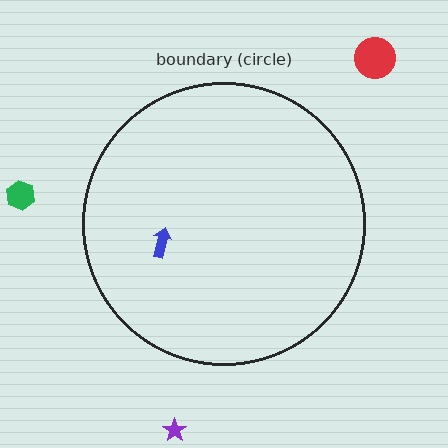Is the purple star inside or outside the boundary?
Outside.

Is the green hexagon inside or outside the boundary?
Outside.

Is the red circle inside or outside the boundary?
Outside.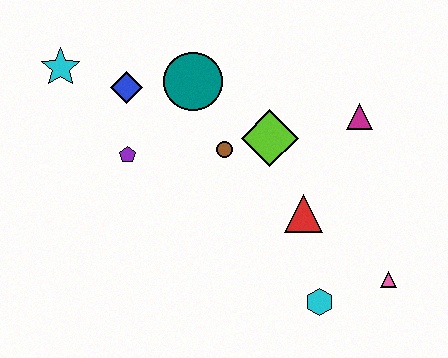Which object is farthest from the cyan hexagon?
The cyan star is farthest from the cyan hexagon.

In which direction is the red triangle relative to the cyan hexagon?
The red triangle is above the cyan hexagon.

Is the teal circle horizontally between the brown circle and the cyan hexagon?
No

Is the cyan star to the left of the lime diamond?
Yes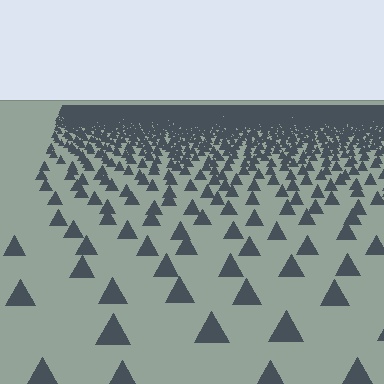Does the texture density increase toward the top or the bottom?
Density increases toward the top.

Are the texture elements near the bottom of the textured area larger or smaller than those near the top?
Larger. Near the bottom, elements are closer to the viewer and appear at a bigger on-screen size.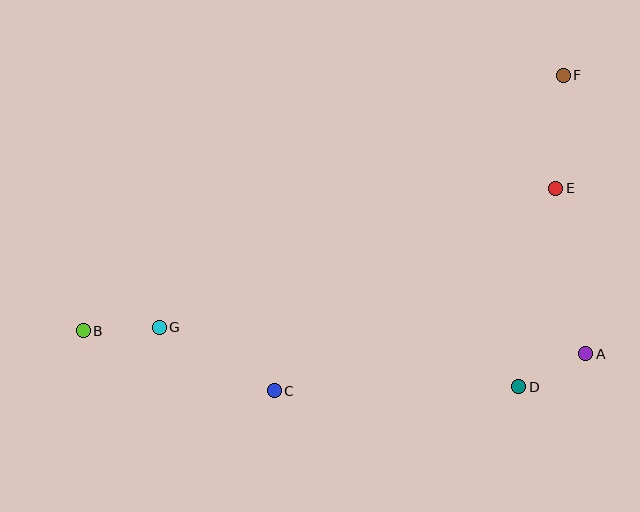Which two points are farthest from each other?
Points B and F are farthest from each other.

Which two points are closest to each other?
Points A and D are closest to each other.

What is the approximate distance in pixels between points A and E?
The distance between A and E is approximately 168 pixels.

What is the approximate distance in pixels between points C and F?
The distance between C and F is approximately 428 pixels.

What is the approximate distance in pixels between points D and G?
The distance between D and G is approximately 364 pixels.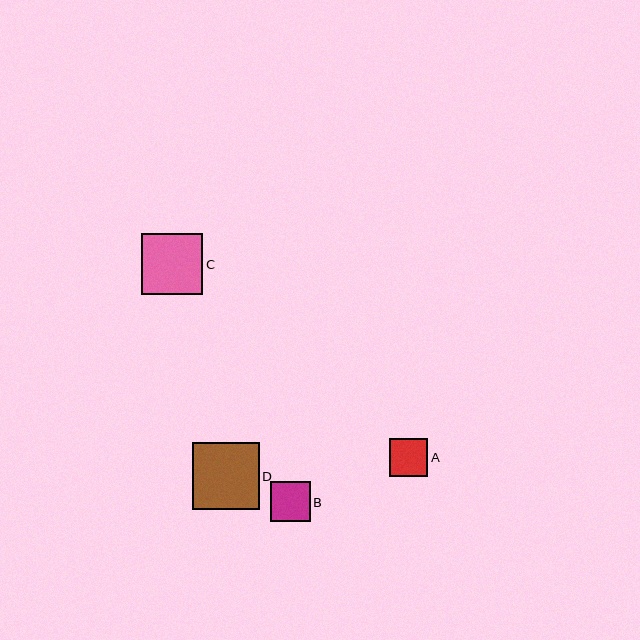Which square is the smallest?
Square A is the smallest with a size of approximately 38 pixels.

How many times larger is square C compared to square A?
Square C is approximately 1.6 times the size of square A.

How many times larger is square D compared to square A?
Square D is approximately 1.7 times the size of square A.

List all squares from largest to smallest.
From largest to smallest: D, C, B, A.